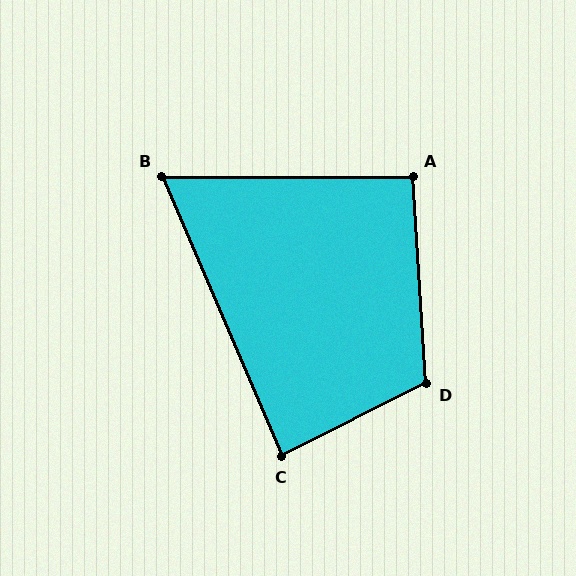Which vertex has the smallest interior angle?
B, at approximately 67 degrees.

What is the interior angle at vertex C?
Approximately 87 degrees (approximately right).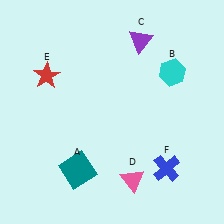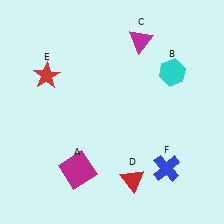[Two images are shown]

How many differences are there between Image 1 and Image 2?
There are 3 differences between the two images.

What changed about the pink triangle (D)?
In Image 1, D is pink. In Image 2, it changed to red.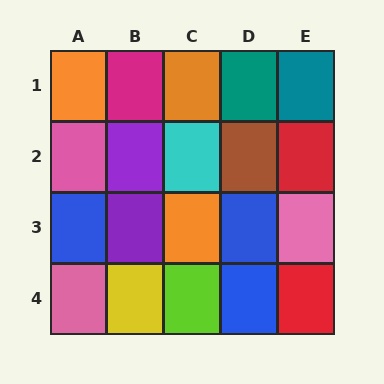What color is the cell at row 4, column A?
Pink.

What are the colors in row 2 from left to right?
Pink, purple, cyan, brown, red.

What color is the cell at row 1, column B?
Magenta.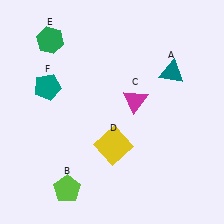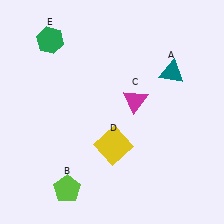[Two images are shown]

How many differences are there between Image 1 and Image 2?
There is 1 difference between the two images.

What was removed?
The teal pentagon (F) was removed in Image 2.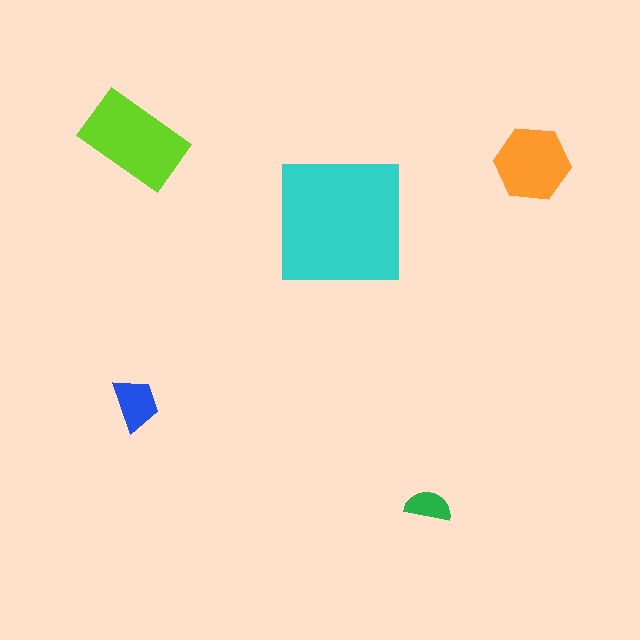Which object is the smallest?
The green semicircle.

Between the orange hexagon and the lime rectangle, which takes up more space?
The lime rectangle.